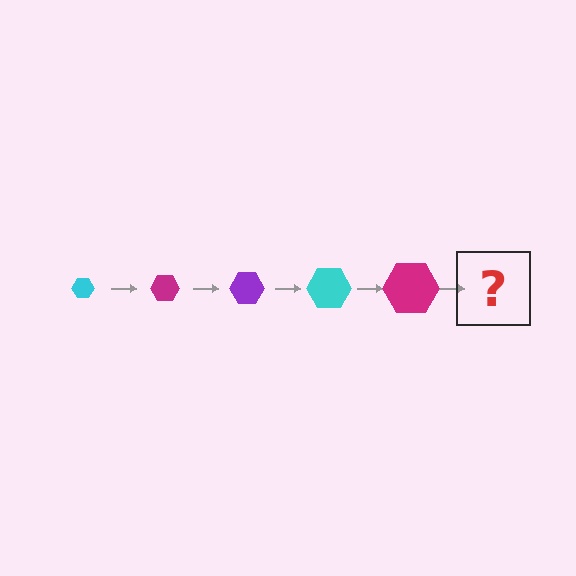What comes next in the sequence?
The next element should be a purple hexagon, larger than the previous one.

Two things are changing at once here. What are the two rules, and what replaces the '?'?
The two rules are that the hexagon grows larger each step and the color cycles through cyan, magenta, and purple. The '?' should be a purple hexagon, larger than the previous one.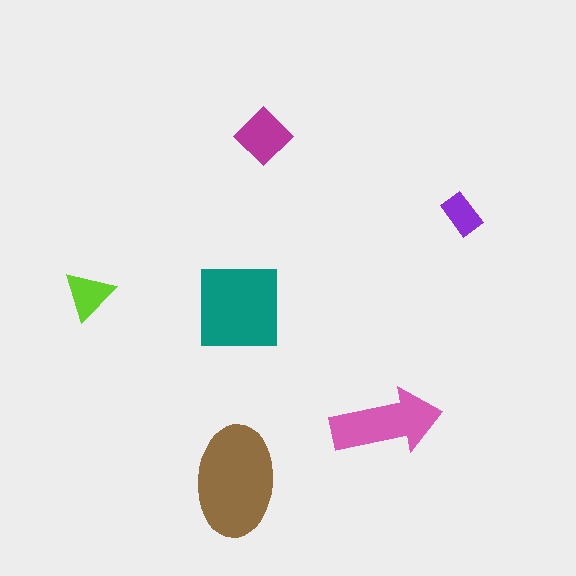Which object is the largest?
The brown ellipse.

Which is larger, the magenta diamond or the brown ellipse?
The brown ellipse.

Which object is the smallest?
The purple rectangle.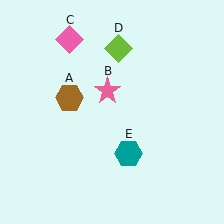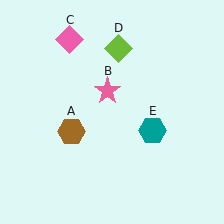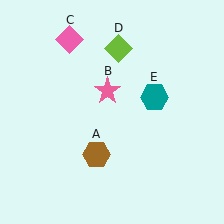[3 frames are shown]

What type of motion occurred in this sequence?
The brown hexagon (object A), teal hexagon (object E) rotated counterclockwise around the center of the scene.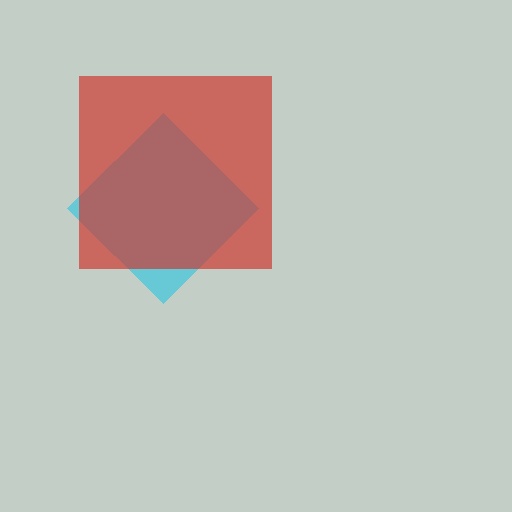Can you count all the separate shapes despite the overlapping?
Yes, there are 2 separate shapes.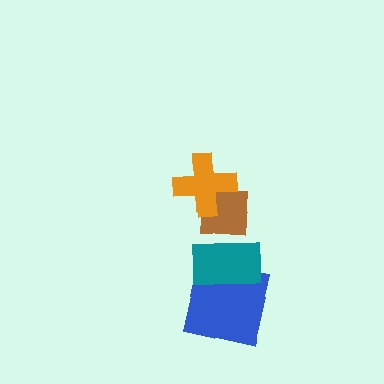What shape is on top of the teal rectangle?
The brown square is on top of the teal rectangle.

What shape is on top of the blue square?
The teal rectangle is on top of the blue square.